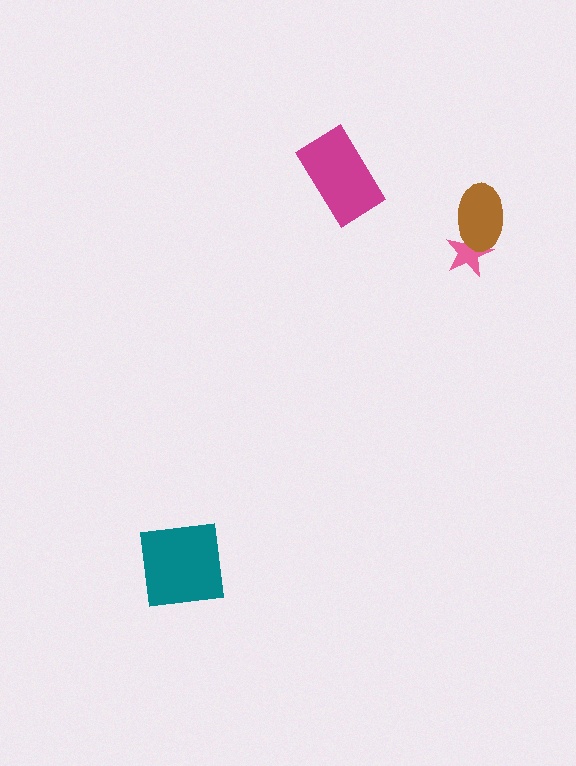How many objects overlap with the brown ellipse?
1 object overlaps with the brown ellipse.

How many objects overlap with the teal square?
0 objects overlap with the teal square.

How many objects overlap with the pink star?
1 object overlaps with the pink star.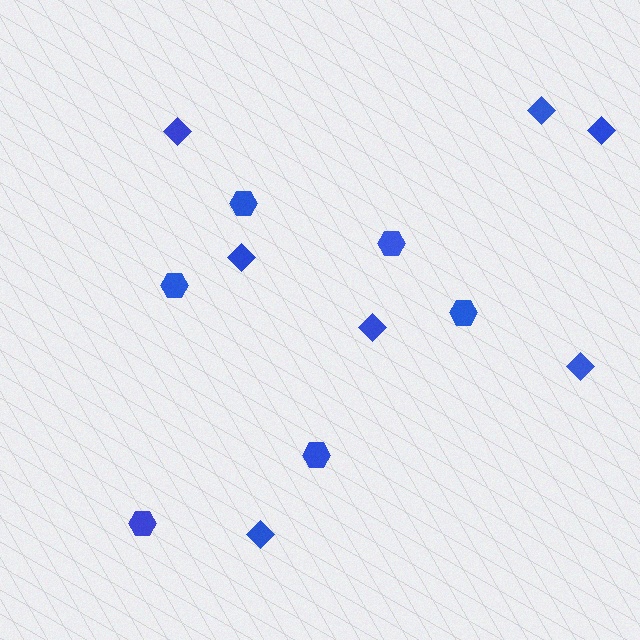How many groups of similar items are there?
There are 2 groups: one group of hexagons (6) and one group of diamonds (7).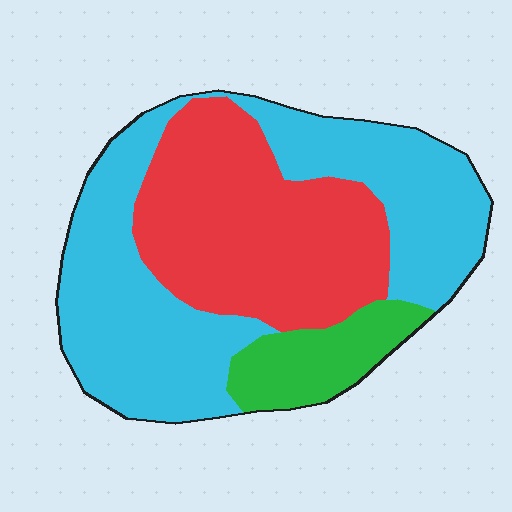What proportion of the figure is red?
Red covers about 35% of the figure.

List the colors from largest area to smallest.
From largest to smallest: cyan, red, green.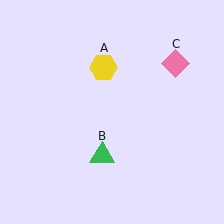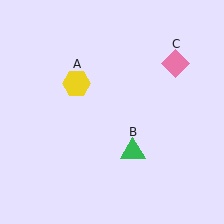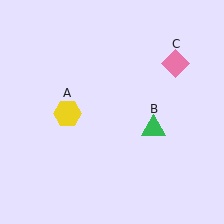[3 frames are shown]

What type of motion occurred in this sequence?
The yellow hexagon (object A), green triangle (object B) rotated counterclockwise around the center of the scene.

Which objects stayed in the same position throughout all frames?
Pink diamond (object C) remained stationary.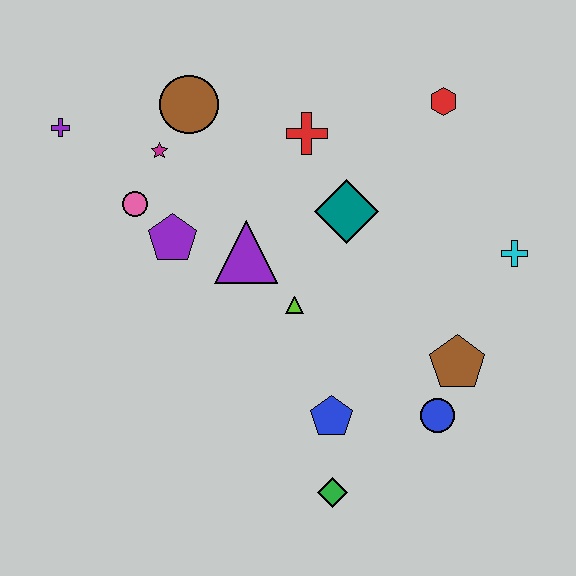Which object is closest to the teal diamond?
The red cross is closest to the teal diamond.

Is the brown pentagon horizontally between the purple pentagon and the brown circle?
No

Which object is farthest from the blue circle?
The purple cross is farthest from the blue circle.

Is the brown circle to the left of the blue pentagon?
Yes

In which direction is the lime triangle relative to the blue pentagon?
The lime triangle is above the blue pentagon.